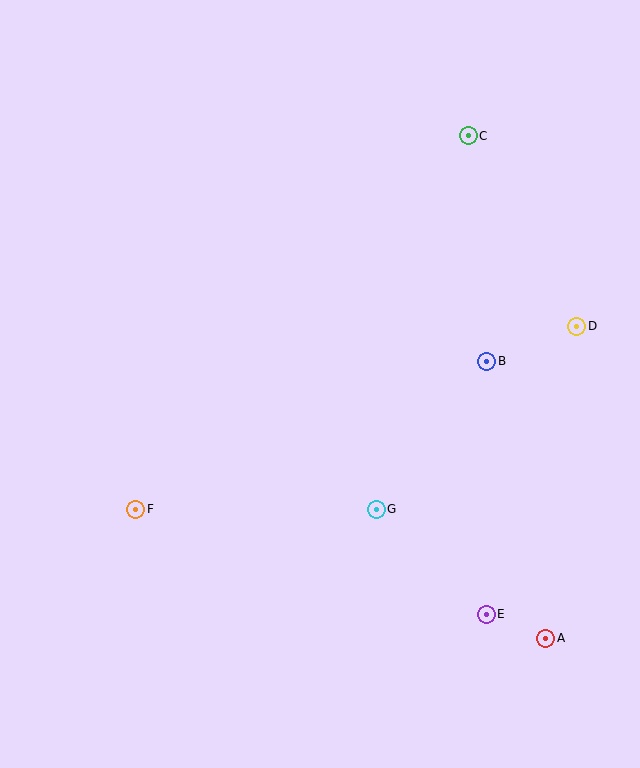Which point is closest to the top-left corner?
Point C is closest to the top-left corner.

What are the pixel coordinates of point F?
Point F is at (136, 509).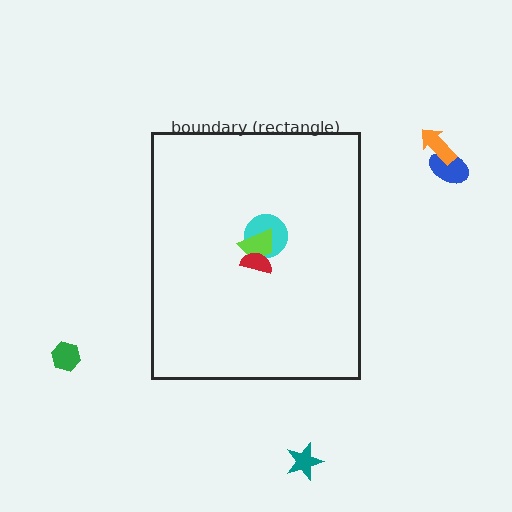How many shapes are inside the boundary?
3 inside, 4 outside.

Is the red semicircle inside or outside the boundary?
Inside.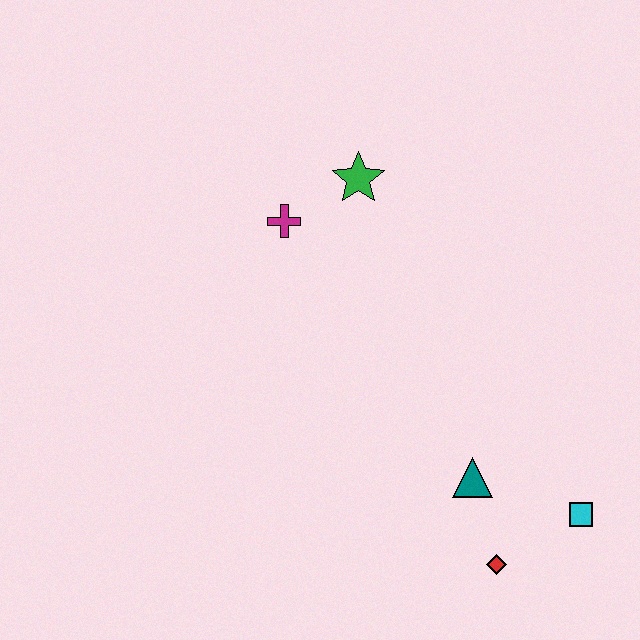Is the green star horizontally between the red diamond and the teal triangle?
No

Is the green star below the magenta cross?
No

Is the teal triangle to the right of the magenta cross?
Yes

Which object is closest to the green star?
The magenta cross is closest to the green star.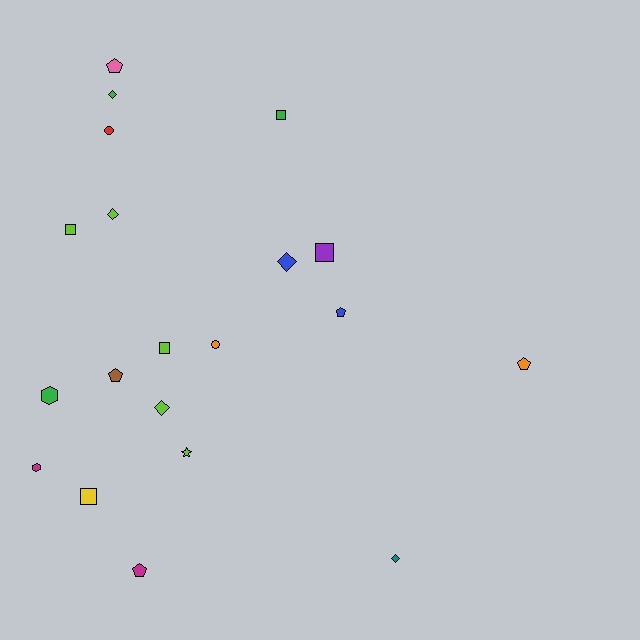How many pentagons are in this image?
There are 5 pentagons.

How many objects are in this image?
There are 20 objects.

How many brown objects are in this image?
There is 1 brown object.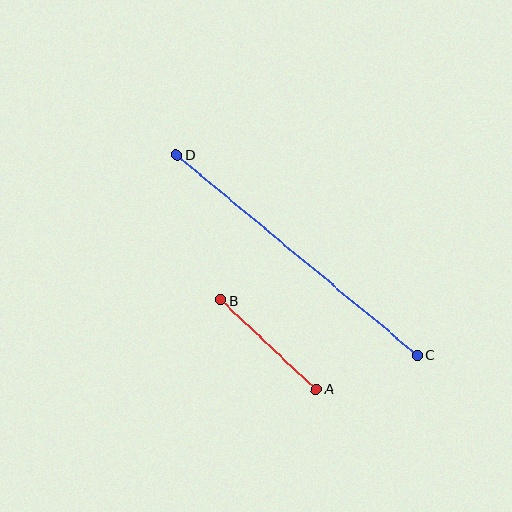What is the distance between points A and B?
The distance is approximately 131 pixels.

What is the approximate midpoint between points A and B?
The midpoint is at approximately (269, 345) pixels.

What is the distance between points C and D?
The distance is approximately 313 pixels.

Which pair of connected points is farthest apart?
Points C and D are farthest apart.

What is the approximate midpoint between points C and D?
The midpoint is at approximately (297, 255) pixels.